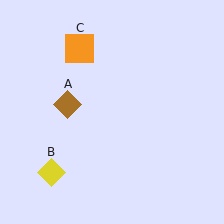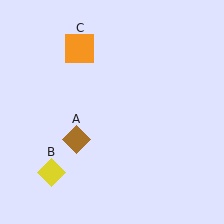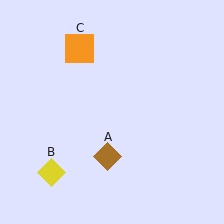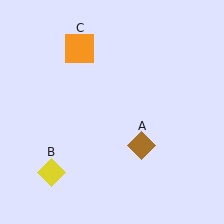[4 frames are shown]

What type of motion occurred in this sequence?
The brown diamond (object A) rotated counterclockwise around the center of the scene.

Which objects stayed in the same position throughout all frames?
Yellow diamond (object B) and orange square (object C) remained stationary.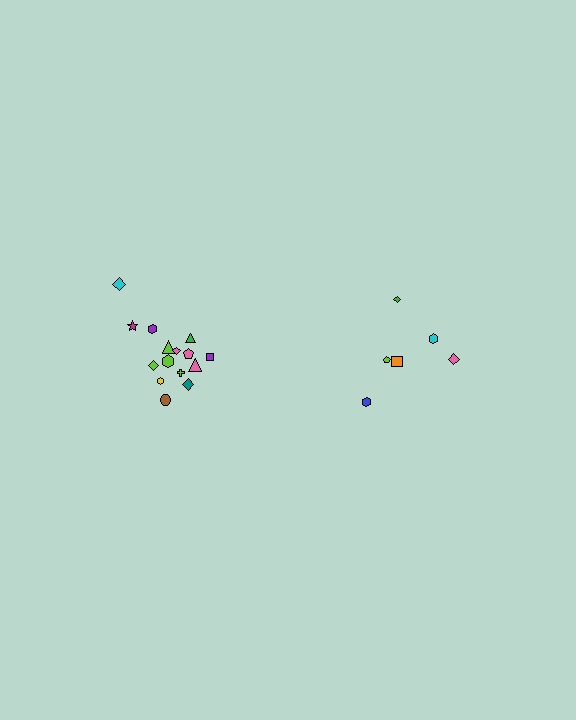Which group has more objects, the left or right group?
The left group.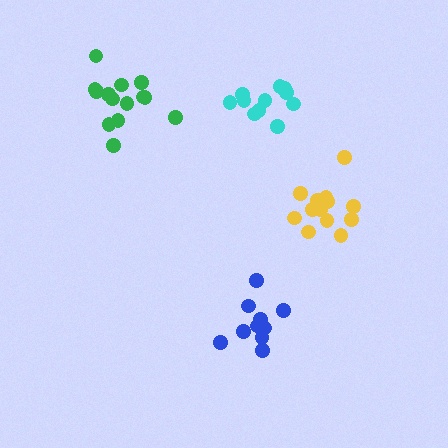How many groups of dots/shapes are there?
There are 4 groups.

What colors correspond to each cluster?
The clusters are colored: cyan, green, yellow, blue.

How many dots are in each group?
Group 1: 11 dots, Group 2: 14 dots, Group 3: 14 dots, Group 4: 11 dots (50 total).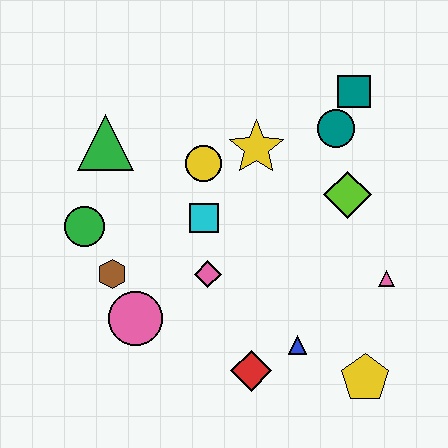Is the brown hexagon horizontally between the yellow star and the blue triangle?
No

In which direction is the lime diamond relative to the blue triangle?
The lime diamond is above the blue triangle.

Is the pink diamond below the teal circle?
Yes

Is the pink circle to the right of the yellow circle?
No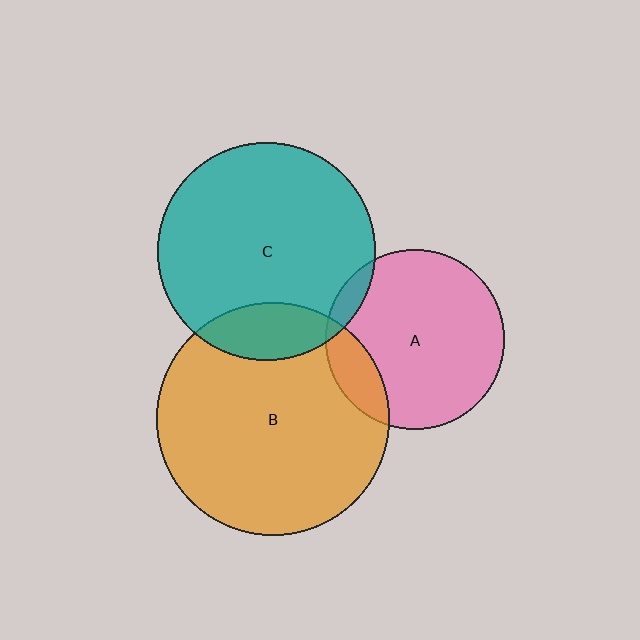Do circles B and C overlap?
Yes.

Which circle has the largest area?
Circle B (orange).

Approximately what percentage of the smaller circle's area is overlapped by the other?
Approximately 15%.